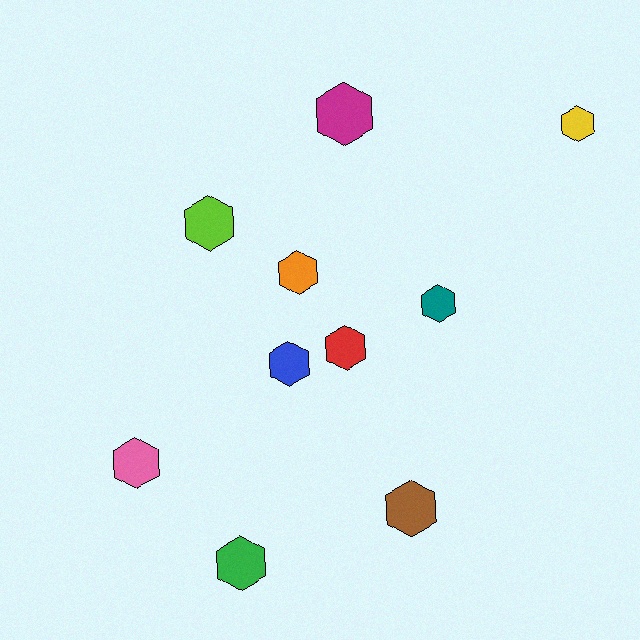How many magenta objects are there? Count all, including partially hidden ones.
There is 1 magenta object.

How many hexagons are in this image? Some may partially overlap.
There are 10 hexagons.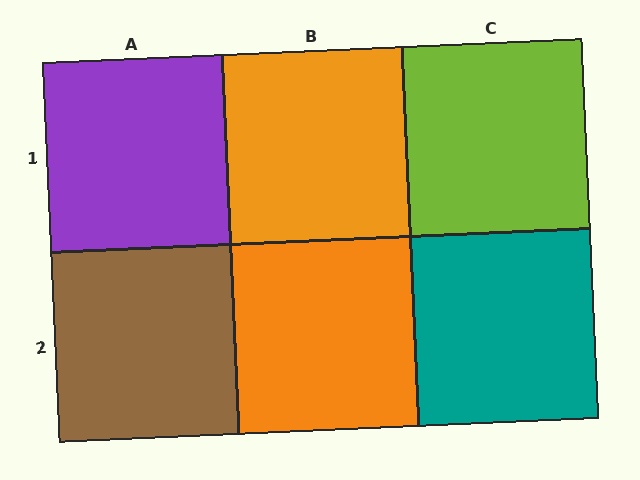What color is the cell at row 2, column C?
Teal.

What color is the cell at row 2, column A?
Brown.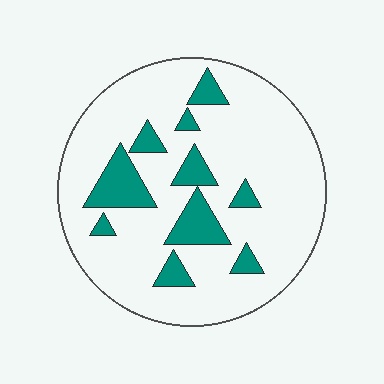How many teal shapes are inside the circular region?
10.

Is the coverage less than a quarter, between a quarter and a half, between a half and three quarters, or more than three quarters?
Less than a quarter.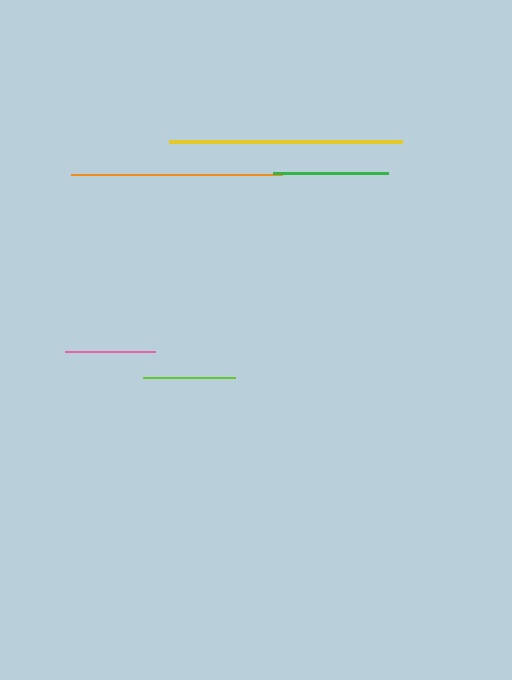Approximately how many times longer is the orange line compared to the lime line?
The orange line is approximately 2.3 times the length of the lime line.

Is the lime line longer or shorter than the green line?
The green line is longer than the lime line.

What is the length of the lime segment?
The lime segment is approximately 92 pixels long.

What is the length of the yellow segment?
The yellow segment is approximately 234 pixels long.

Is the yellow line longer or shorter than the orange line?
The yellow line is longer than the orange line.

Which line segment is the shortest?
The pink line is the shortest at approximately 90 pixels.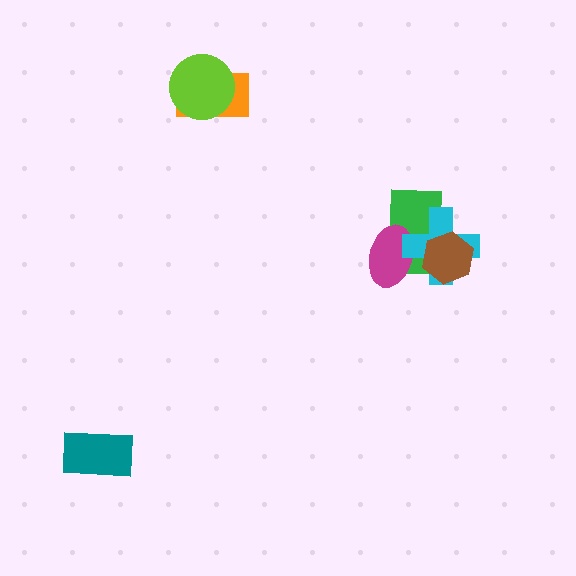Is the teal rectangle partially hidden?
No, no other shape covers it.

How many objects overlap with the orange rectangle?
1 object overlaps with the orange rectangle.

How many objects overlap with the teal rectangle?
0 objects overlap with the teal rectangle.